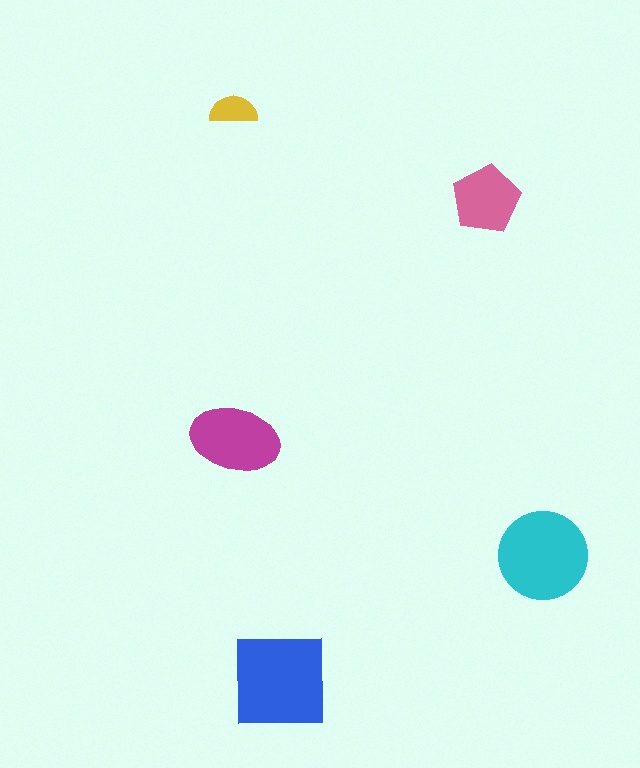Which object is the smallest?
The yellow semicircle.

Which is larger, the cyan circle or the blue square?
The blue square.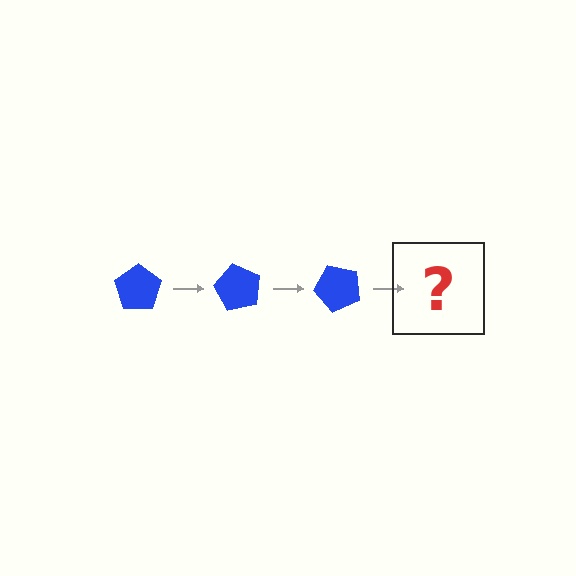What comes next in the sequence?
The next element should be a blue pentagon rotated 180 degrees.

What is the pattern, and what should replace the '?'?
The pattern is that the pentagon rotates 60 degrees each step. The '?' should be a blue pentagon rotated 180 degrees.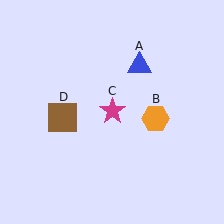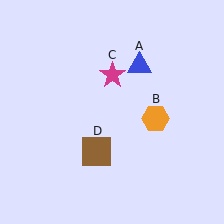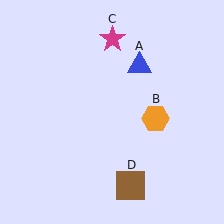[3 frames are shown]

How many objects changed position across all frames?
2 objects changed position: magenta star (object C), brown square (object D).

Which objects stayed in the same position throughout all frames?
Blue triangle (object A) and orange hexagon (object B) remained stationary.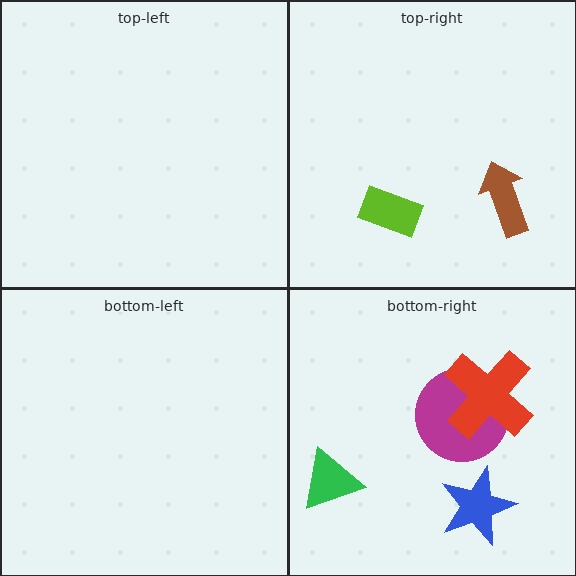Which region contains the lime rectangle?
The top-right region.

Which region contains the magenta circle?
The bottom-right region.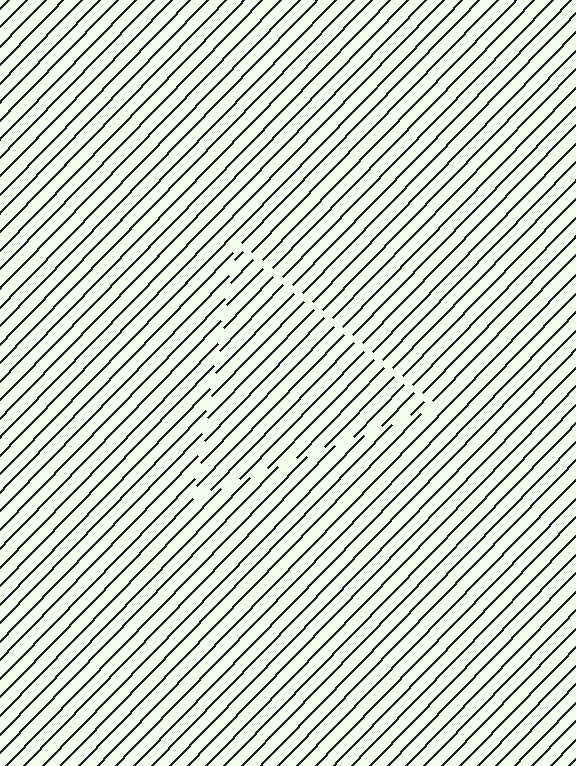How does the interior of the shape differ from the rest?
The interior of the shape contains the same grating, shifted by half a period — the contour is defined by the phase discontinuity where line-ends from the inner and outer gratings abut.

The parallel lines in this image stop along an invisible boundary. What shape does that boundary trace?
An illusory triangle. The interior of the shape contains the same grating, shifted by half a period — the contour is defined by the phase discontinuity where line-ends from the inner and outer gratings abut.